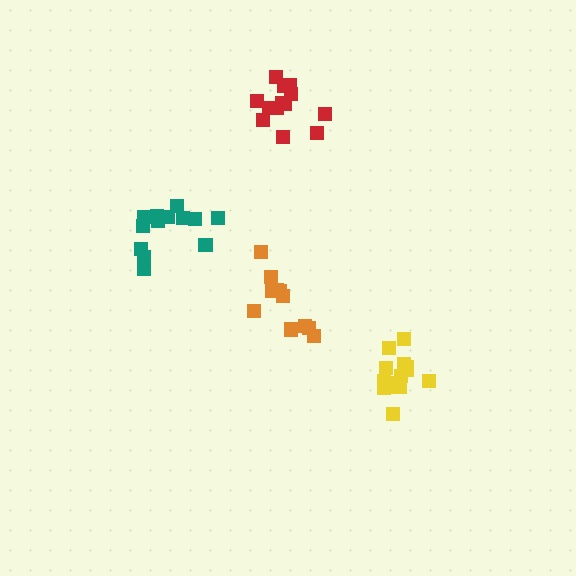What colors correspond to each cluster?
The clusters are colored: red, yellow, teal, orange.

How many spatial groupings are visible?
There are 4 spatial groupings.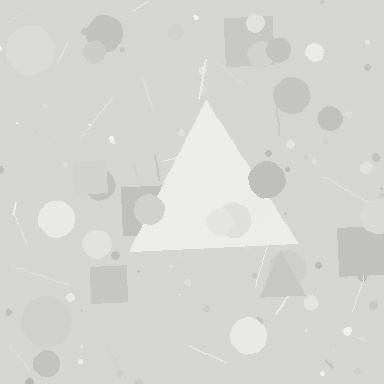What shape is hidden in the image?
A triangle is hidden in the image.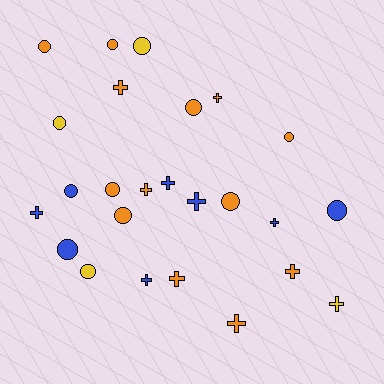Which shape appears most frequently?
Circle, with 13 objects.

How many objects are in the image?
There are 25 objects.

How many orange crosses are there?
There are 6 orange crosses.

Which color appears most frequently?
Orange, with 13 objects.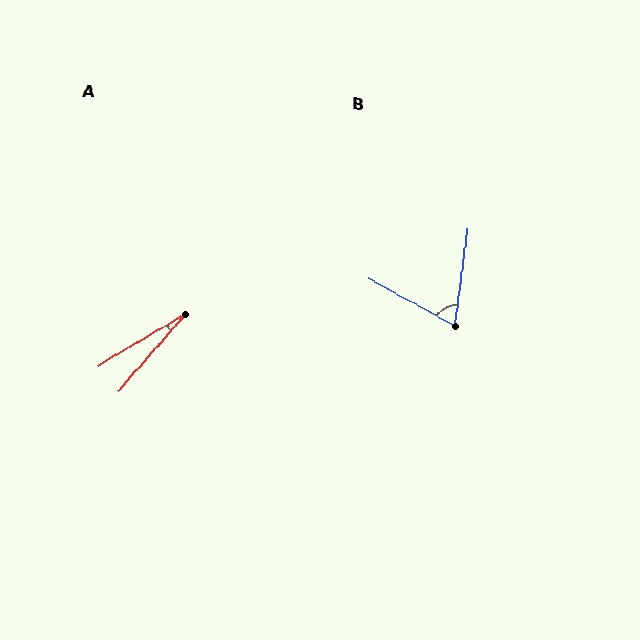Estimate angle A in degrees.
Approximately 18 degrees.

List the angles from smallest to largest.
A (18°), B (69°).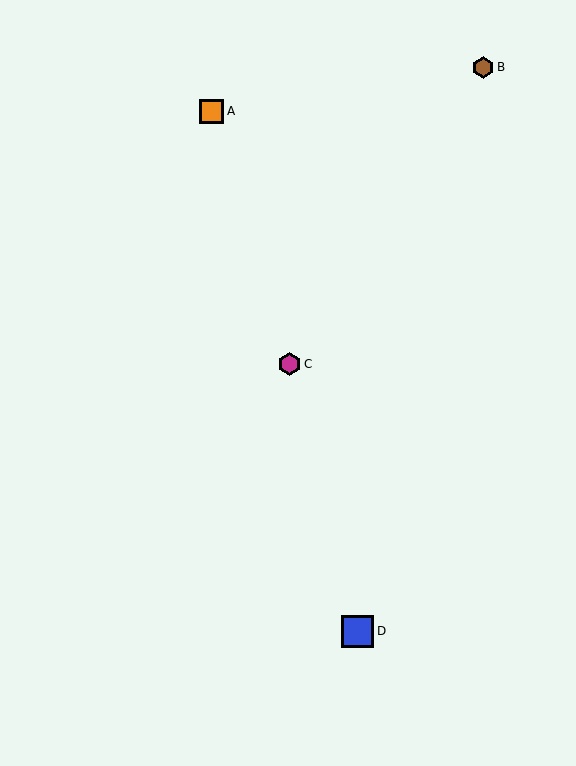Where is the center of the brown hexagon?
The center of the brown hexagon is at (483, 67).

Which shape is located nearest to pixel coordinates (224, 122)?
The orange square (labeled A) at (212, 111) is nearest to that location.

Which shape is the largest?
The blue square (labeled D) is the largest.